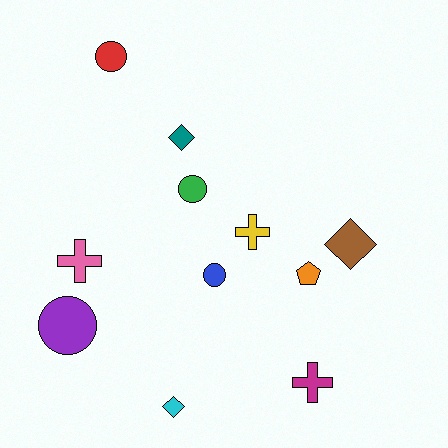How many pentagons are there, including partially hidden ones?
There is 1 pentagon.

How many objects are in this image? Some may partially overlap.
There are 11 objects.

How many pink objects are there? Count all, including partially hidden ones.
There is 1 pink object.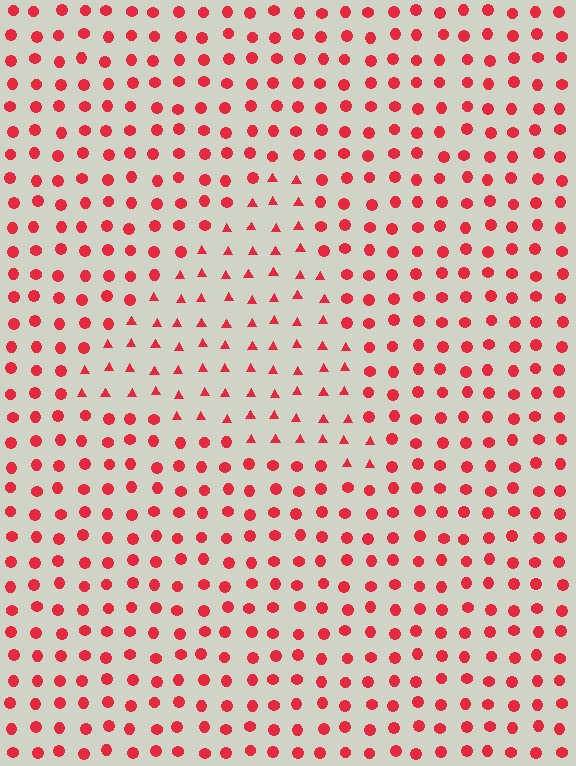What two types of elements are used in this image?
The image uses triangles inside the triangle region and circles outside it.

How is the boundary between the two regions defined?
The boundary is defined by a change in element shape: triangles inside vs. circles outside. All elements share the same color and spacing.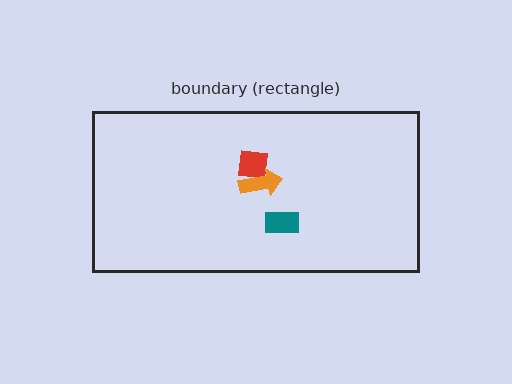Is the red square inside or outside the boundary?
Inside.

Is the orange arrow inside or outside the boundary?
Inside.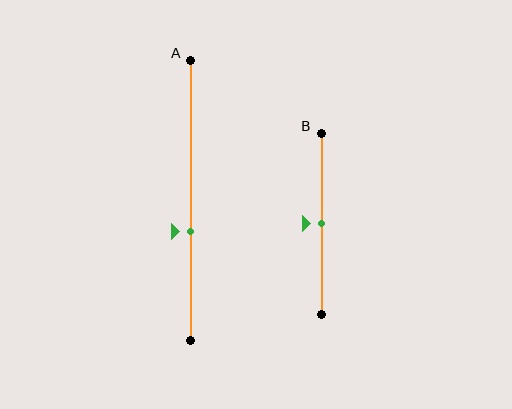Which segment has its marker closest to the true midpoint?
Segment B has its marker closest to the true midpoint.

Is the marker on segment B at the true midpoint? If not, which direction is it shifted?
Yes, the marker on segment B is at the true midpoint.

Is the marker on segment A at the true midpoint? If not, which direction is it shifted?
No, the marker on segment A is shifted downward by about 11% of the segment length.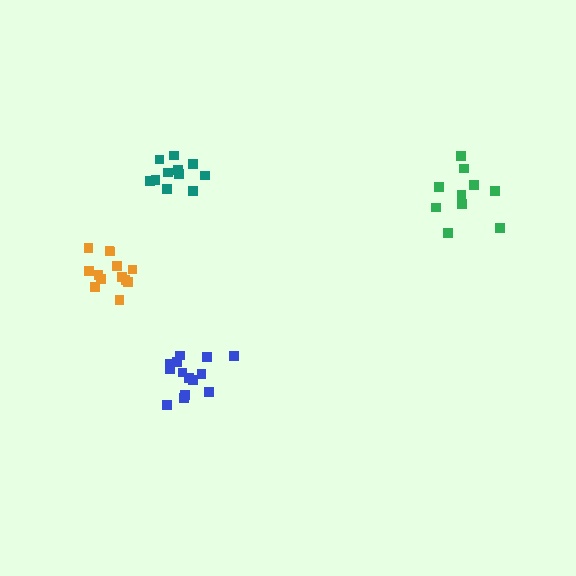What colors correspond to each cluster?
The clusters are colored: blue, green, orange, teal.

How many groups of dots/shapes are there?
There are 4 groups.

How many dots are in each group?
Group 1: 14 dots, Group 2: 10 dots, Group 3: 13 dots, Group 4: 11 dots (48 total).